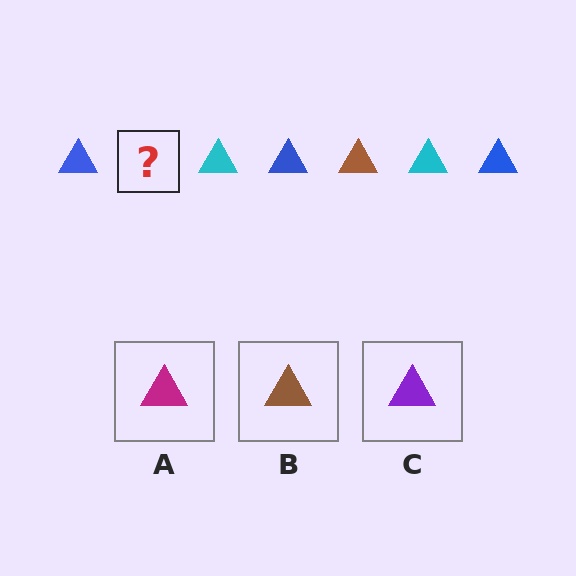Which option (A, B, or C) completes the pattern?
B.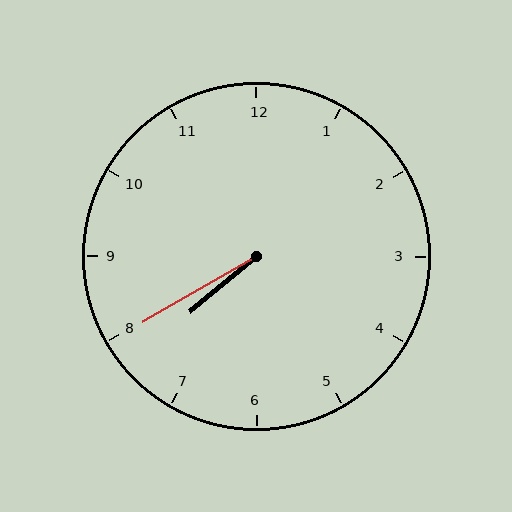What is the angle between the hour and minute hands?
Approximately 10 degrees.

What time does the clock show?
7:40.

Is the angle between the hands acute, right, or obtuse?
It is acute.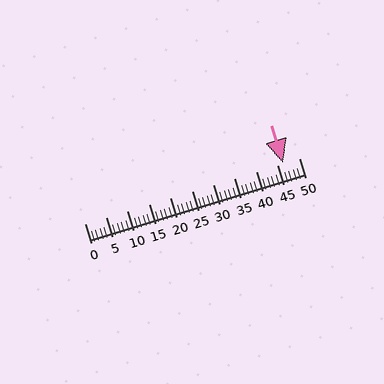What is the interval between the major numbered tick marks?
The major tick marks are spaced 5 units apart.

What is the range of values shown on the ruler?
The ruler shows values from 0 to 50.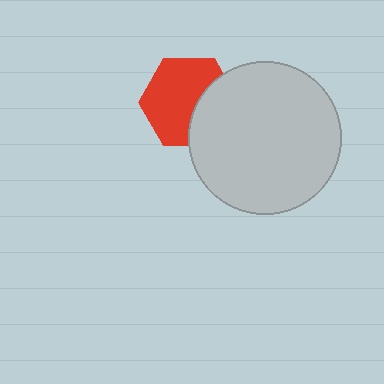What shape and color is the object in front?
The object in front is a light gray circle.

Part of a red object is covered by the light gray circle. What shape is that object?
It is a hexagon.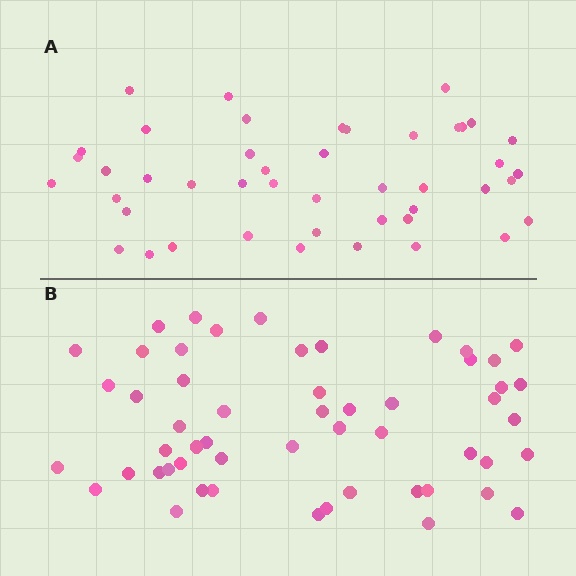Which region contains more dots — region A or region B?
Region B (the bottom region) has more dots.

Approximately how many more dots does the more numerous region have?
Region B has roughly 8 or so more dots than region A.